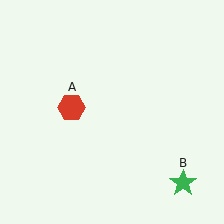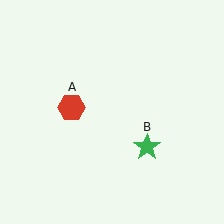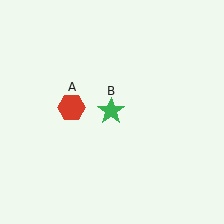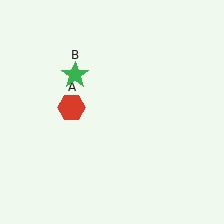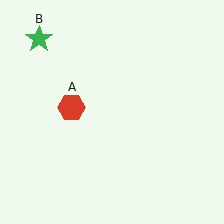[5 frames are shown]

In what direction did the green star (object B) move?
The green star (object B) moved up and to the left.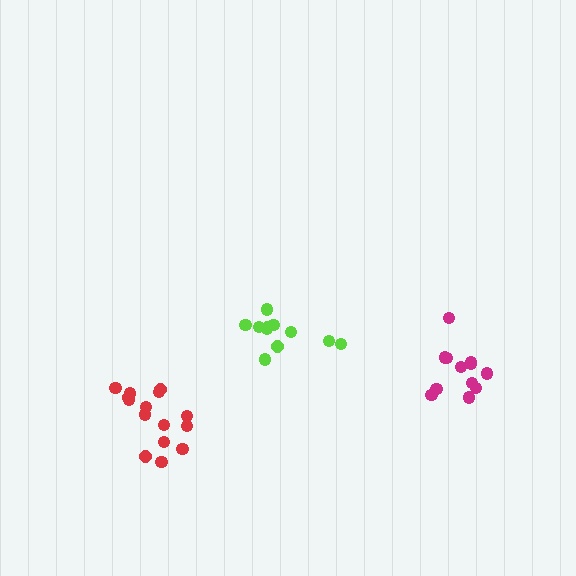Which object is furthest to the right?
The magenta cluster is rightmost.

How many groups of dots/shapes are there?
There are 3 groups.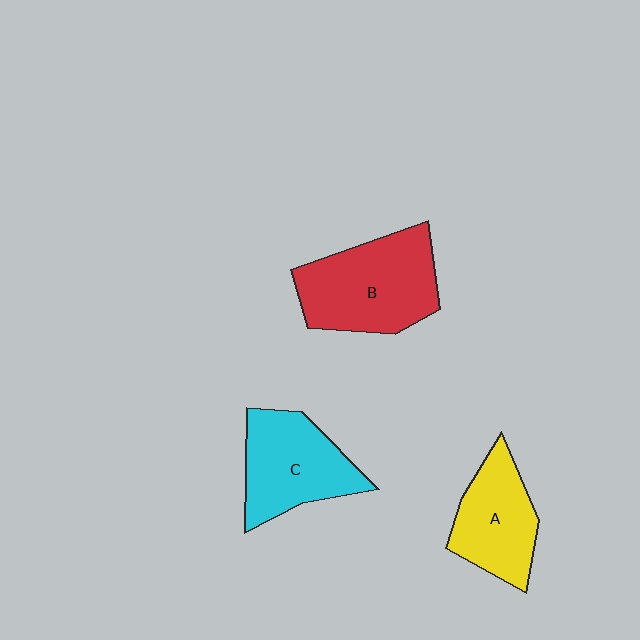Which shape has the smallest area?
Shape A (yellow).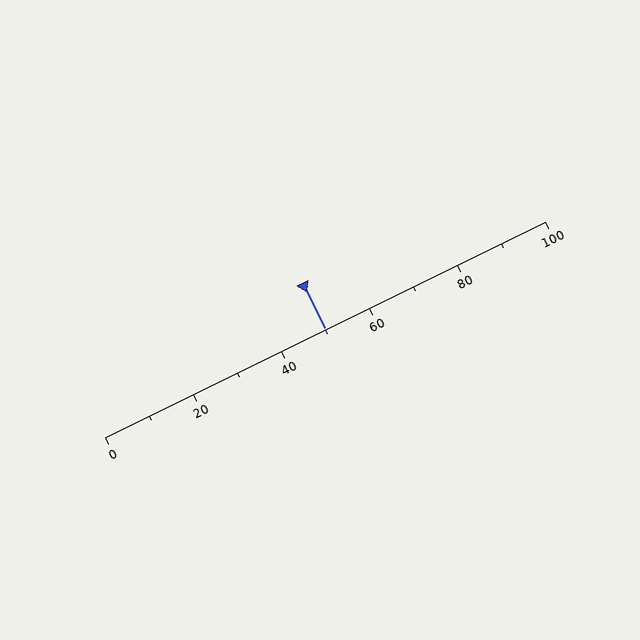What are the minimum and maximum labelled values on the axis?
The axis runs from 0 to 100.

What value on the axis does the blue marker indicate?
The marker indicates approximately 50.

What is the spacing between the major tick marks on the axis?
The major ticks are spaced 20 apart.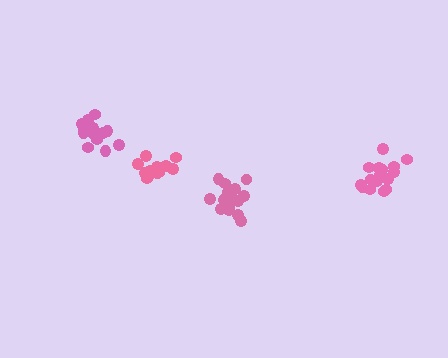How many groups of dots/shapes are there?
There are 4 groups.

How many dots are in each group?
Group 1: 18 dots, Group 2: 13 dots, Group 3: 15 dots, Group 4: 17 dots (63 total).